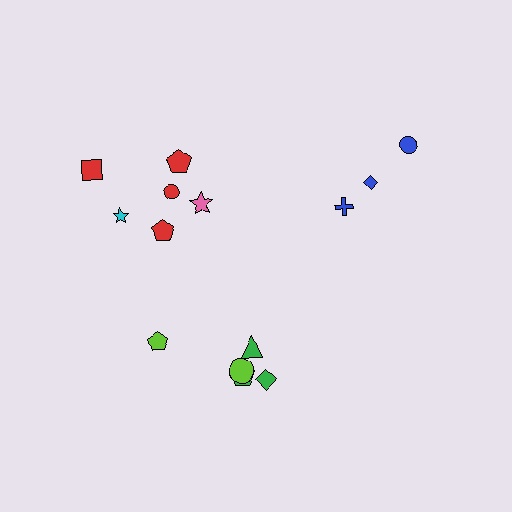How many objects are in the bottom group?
There are 5 objects.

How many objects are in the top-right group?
There are 3 objects.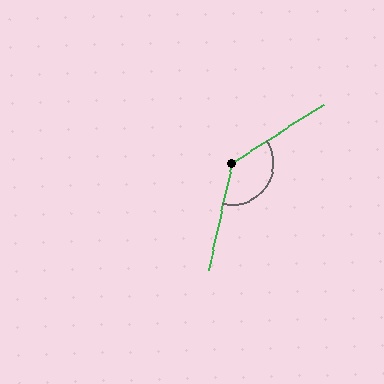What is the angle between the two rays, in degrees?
Approximately 136 degrees.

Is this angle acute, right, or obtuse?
It is obtuse.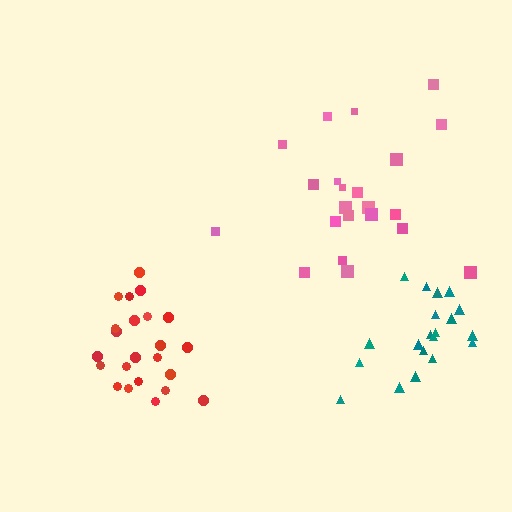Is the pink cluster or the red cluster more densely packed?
Red.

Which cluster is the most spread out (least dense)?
Pink.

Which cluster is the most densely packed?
Red.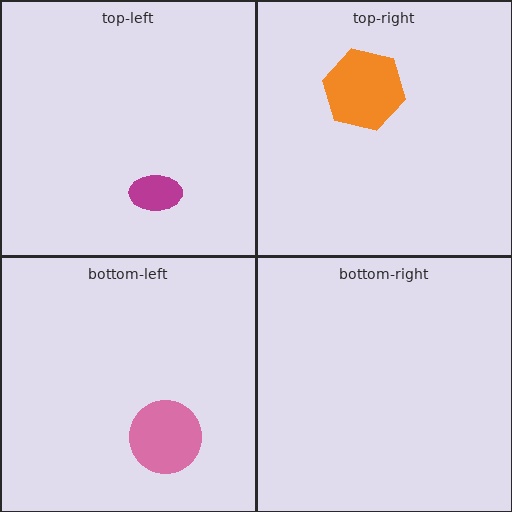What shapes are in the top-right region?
The orange hexagon.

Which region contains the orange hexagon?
The top-right region.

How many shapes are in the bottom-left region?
1.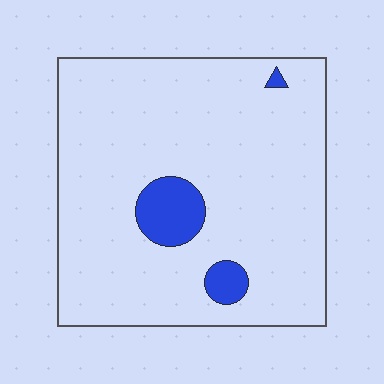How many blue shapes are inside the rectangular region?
3.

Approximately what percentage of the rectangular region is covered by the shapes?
Approximately 10%.